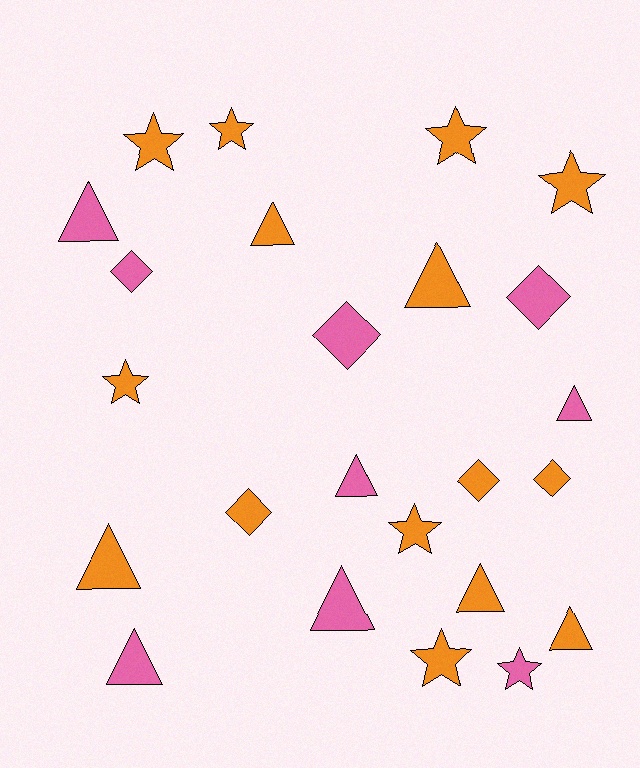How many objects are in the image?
There are 24 objects.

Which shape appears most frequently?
Triangle, with 10 objects.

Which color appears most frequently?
Orange, with 15 objects.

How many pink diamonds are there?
There are 3 pink diamonds.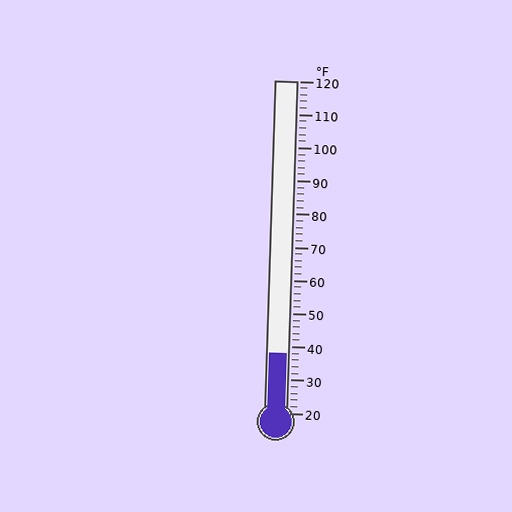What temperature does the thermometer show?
The thermometer shows approximately 38°F.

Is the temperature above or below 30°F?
The temperature is above 30°F.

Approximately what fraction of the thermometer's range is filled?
The thermometer is filled to approximately 20% of its range.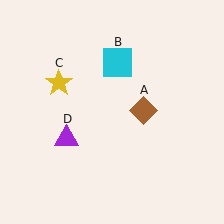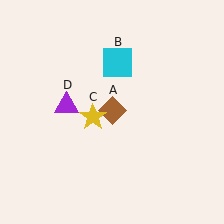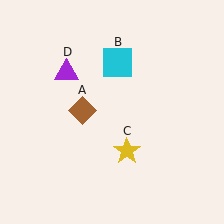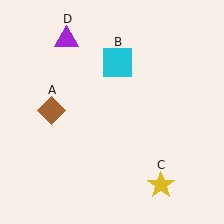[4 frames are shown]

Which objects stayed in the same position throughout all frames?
Cyan square (object B) remained stationary.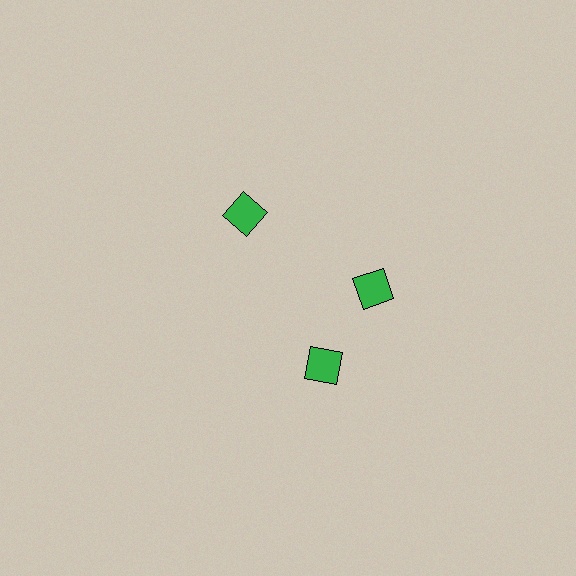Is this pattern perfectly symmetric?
No. The 3 green diamonds are arranged in a ring, but one element near the 7 o'clock position is rotated out of alignment along the ring, breaking the 3-fold rotational symmetry.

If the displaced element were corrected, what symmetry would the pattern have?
It would have 3-fold rotational symmetry — the pattern would map onto itself every 120 degrees.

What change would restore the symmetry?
The symmetry would be restored by rotating it back into even spacing with its neighbors so that all 3 diamonds sit at equal angles and equal distance from the center.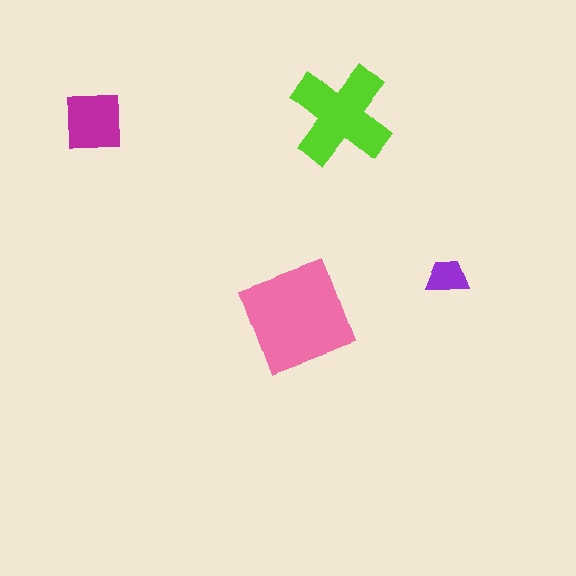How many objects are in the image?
There are 4 objects in the image.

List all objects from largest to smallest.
The pink diamond, the lime cross, the magenta square, the purple trapezoid.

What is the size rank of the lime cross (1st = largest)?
2nd.